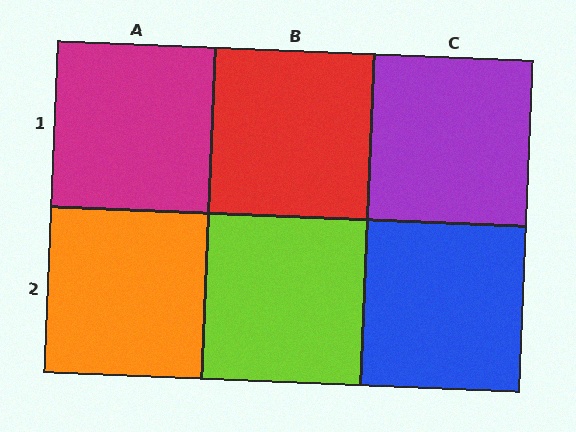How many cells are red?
1 cell is red.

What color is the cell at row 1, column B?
Red.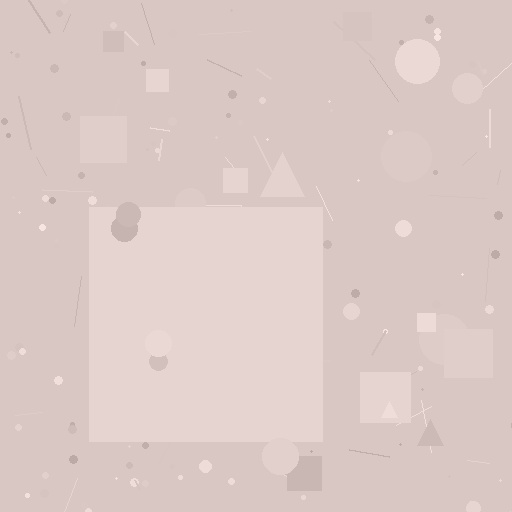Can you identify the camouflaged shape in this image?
The camouflaged shape is a square.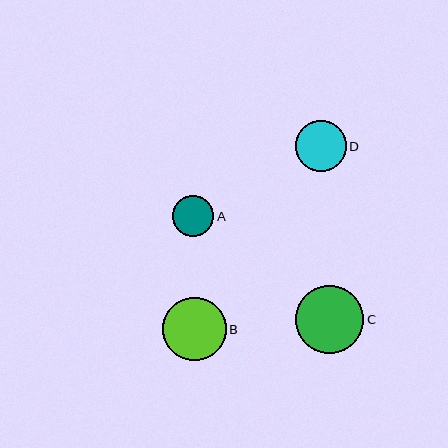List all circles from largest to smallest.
From largest to smallest: C, B, D, A.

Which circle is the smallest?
Circle A is the smallest with a size of approximately 41 pixels.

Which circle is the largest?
Circle C is the largest with a size of approximately 68 pixels.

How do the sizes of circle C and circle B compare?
Circle C and circle B are approximately the same size.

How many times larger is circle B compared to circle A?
Circle B is approximately 1.5 times the size of circle A.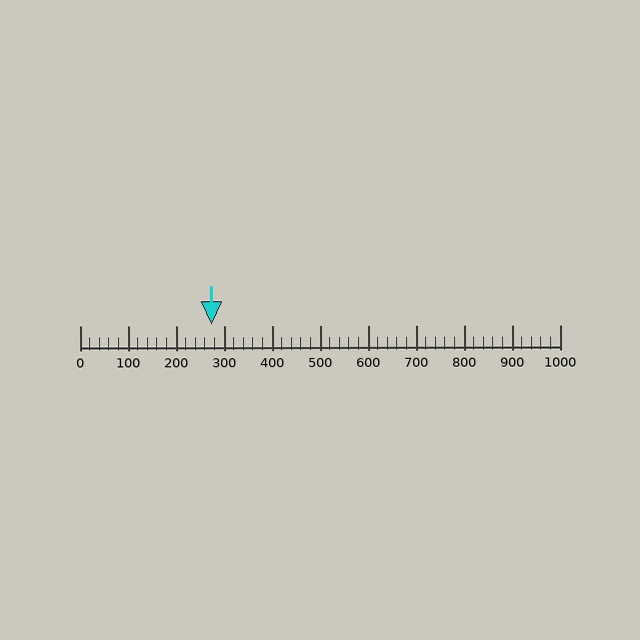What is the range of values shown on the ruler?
The ruler shows values from 0 to 1000.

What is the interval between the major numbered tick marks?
The major tick marks are spaced 100 units apart.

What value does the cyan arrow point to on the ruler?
The cyan arrow points to approximately 274.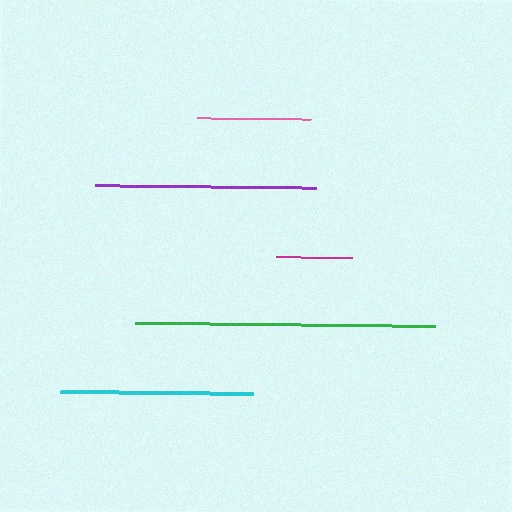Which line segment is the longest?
The green line is the longest at approximately 300 pixels.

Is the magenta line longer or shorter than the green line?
The green line is longer than the magenta line.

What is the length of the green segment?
The green segment is approximately 300 pixels long.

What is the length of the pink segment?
The pink segment is approximately 114 pixels long.